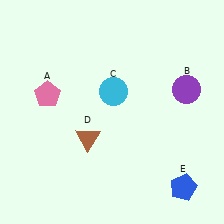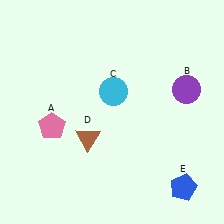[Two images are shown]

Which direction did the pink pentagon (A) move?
The pink pentagon (A) moved down.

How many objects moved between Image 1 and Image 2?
1 object moved between the two images.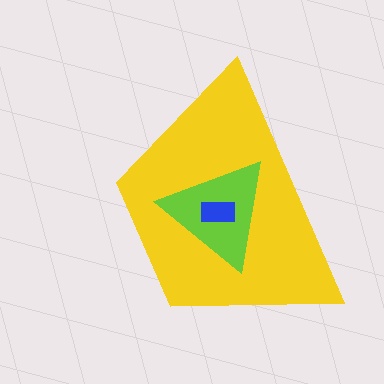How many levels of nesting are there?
3.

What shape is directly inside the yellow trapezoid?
The lime triangle.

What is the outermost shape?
The yellow trapezoid.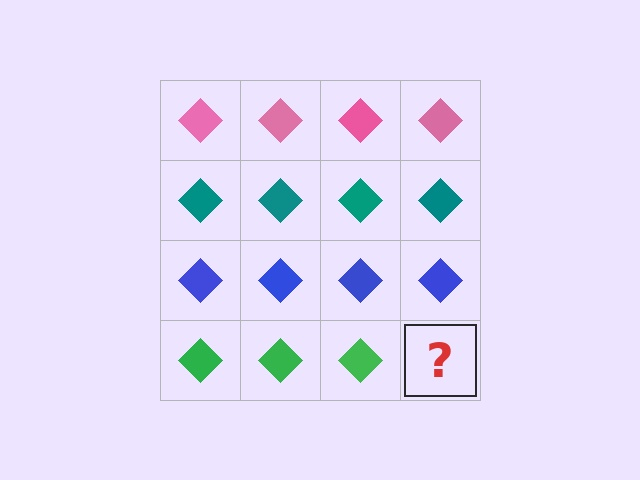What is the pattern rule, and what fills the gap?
The rule is that each row has a consistent color. The gap should be filled with a green diamond.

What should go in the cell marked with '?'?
The missing cell should contain a green diamond.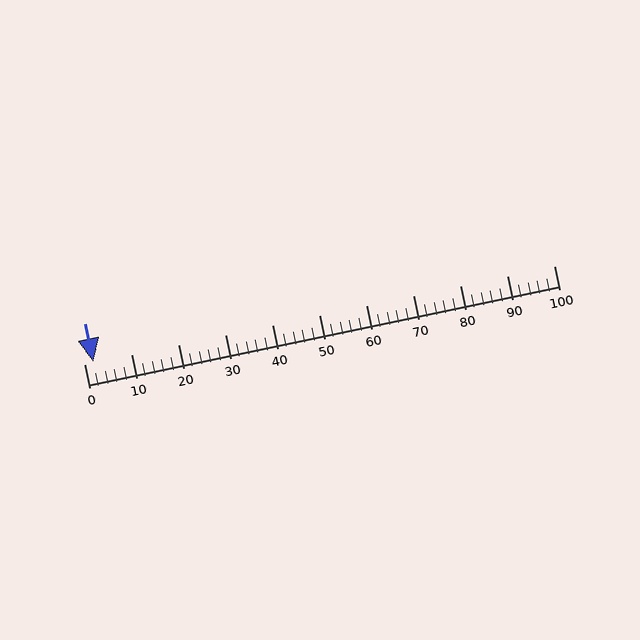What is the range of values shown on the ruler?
The ruler shows values from 0 to 100.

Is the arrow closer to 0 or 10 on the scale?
The arrow is closer to 0.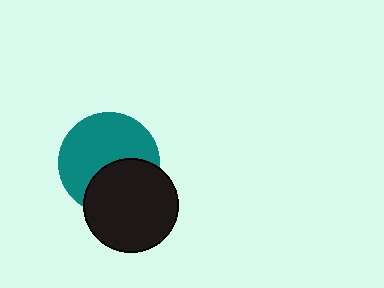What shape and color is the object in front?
The object in front is a black circle.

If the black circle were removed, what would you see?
You would see the complete teal circle.